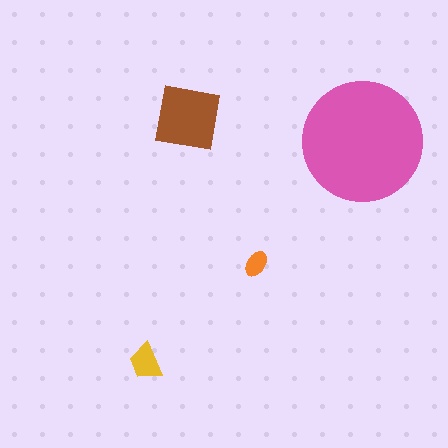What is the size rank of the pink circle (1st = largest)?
1st.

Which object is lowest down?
The yellow trapezoid is bottommost.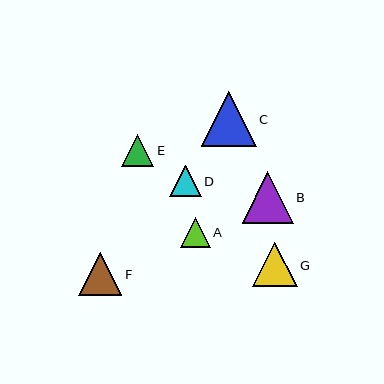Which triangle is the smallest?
Triangle A is the smallest with a size of approximately 30 pixels.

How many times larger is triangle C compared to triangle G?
Triangle C is approximately 1.2 times the size of triangle G.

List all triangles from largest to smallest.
From largest to smallest: C, B, G, F, E, D, A.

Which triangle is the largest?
Triangle C is the largest with a size of approximately 55 pixels.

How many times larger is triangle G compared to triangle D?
Triangle G is approximately 1.4 times the size of triangle D.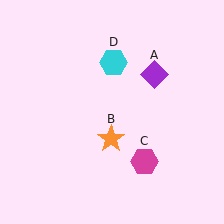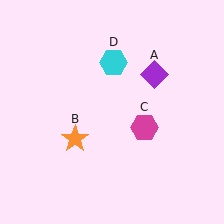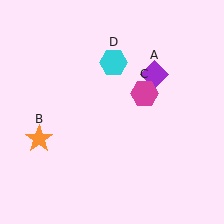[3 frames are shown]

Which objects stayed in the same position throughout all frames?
Purple diamond (object A) and cyan hexagon (object D) remained stationary.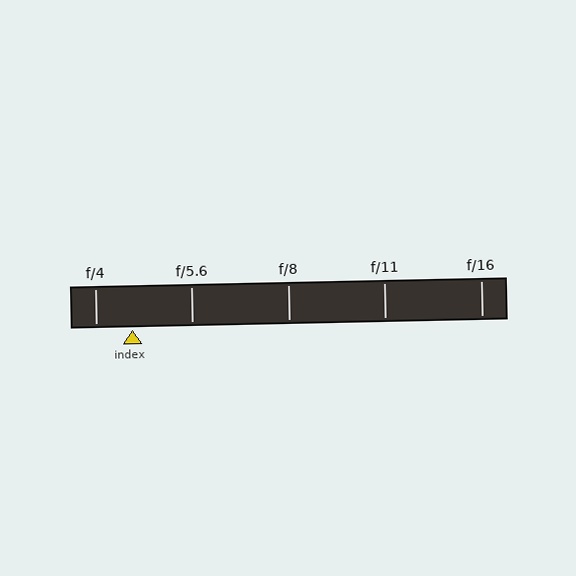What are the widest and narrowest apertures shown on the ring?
The widest aperture shown is f/4 and the narrowest is f/16.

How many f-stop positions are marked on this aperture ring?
There are 5 f-stop positions marked.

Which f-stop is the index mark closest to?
The index mark is closest to f/4.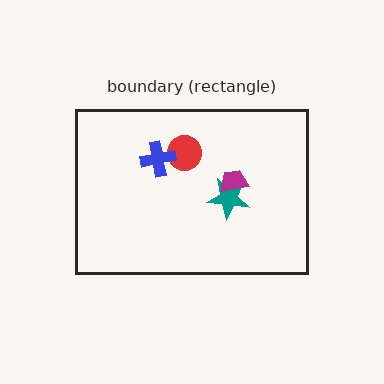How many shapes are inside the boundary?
4 inside, 0 outside.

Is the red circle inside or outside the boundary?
Inside.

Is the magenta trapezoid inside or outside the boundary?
Inside.